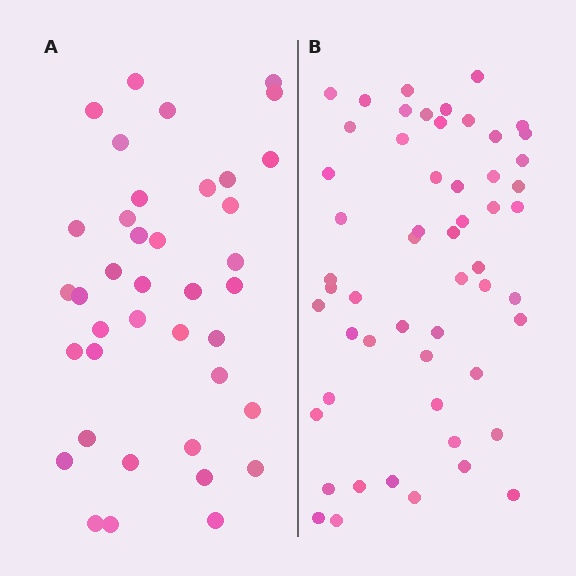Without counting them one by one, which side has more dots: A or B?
Region B (the right region) has more dots.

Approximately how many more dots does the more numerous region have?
Region B has approximately 15 more dots than region A.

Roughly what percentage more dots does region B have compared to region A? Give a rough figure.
About 40% more.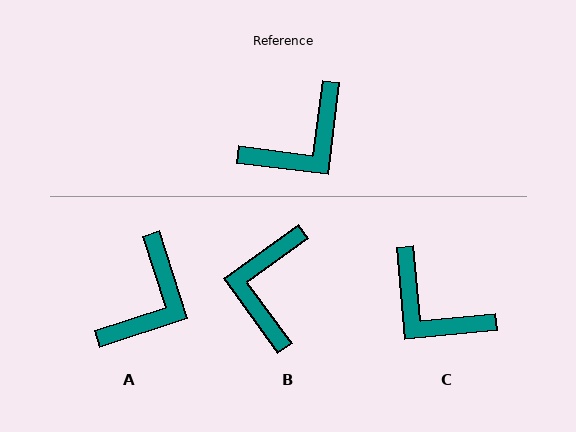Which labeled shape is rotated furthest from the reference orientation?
B, about 137 degrees away.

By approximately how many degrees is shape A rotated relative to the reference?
Approximately 25 degrees counter-clockwise.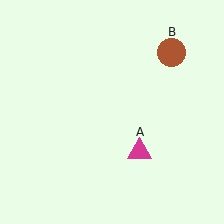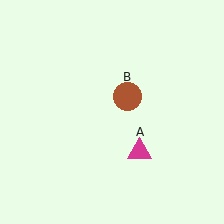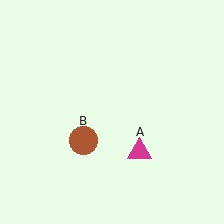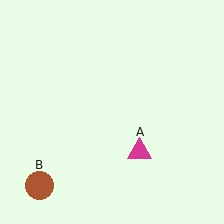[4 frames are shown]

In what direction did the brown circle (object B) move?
The brown circle (object B) moved down and to the left.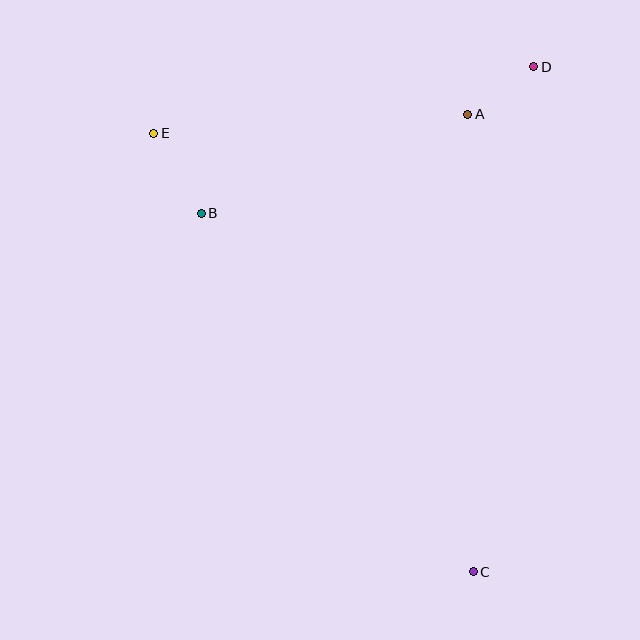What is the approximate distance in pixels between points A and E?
The distance between A and E is approximately 315 pixels.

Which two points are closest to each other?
Points A and D are closest to each other.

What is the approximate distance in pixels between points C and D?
The distance between C and D is approximately 509 pixels.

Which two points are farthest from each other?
Points C and E are farthest from each other.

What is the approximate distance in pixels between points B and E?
The distance between B and E is approximately 93 pixels.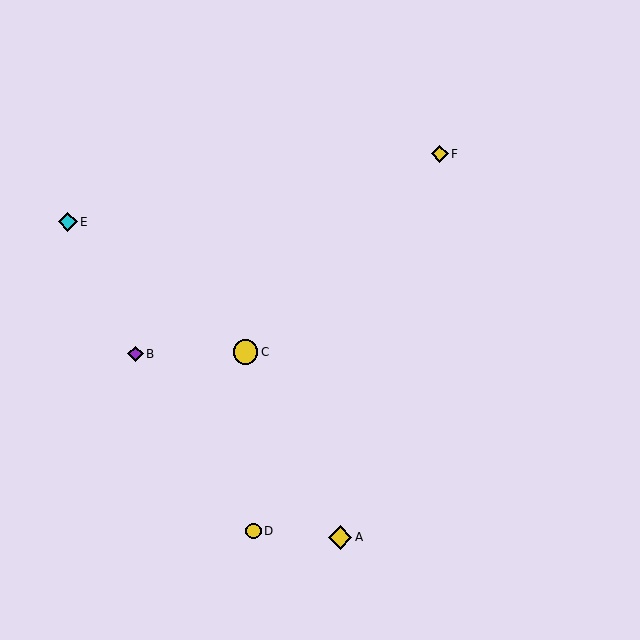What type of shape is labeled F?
Shape F is a yellow diamond.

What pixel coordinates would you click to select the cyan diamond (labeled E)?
Click at (68, 222) to select the cyan diamond E.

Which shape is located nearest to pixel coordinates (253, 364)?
The yellow circle (labeled C) at (245, 352) is nearest to that location.